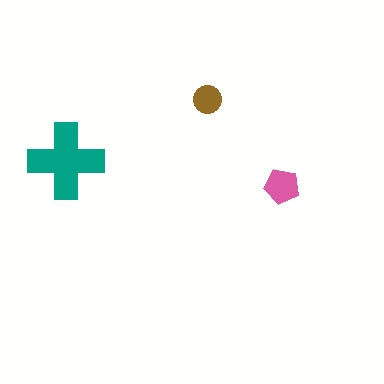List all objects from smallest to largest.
The brown circle, the pink pentagon, the teal cross.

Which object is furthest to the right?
The pink pentagon is rightmost.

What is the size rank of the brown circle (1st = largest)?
3rd.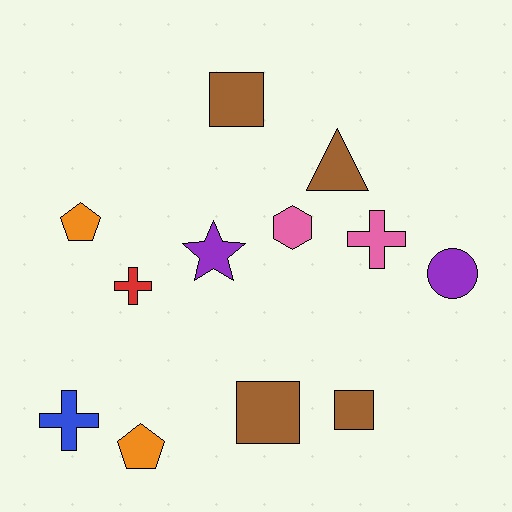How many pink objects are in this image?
There are 2 pink objects.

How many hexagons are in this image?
There is 1 hexagon.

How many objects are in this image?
There are 12 objects.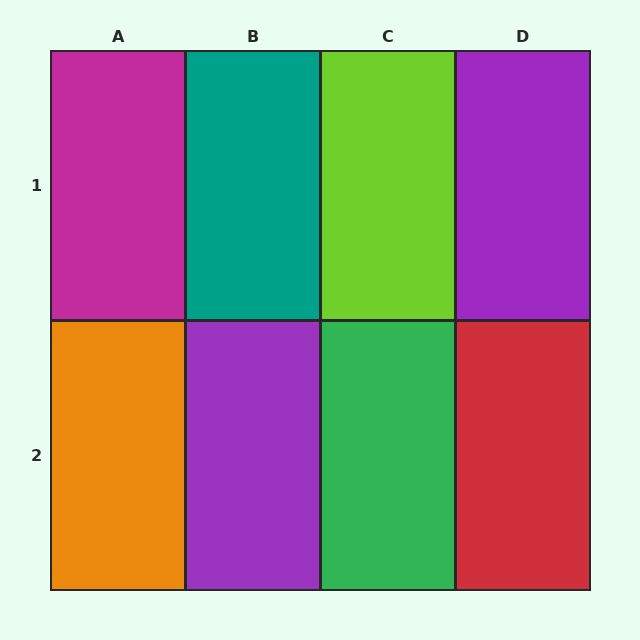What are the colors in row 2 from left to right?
Orange, purple, green, red.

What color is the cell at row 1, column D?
Purple.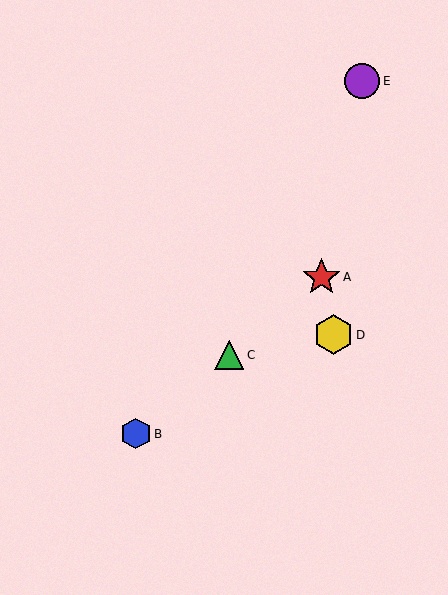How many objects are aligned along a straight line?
3 objects (A, B, C) are aligned along a straight line.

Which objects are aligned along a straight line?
Objects A, B, C are aligned along a straight line.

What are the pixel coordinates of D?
Object D is at (334, 335).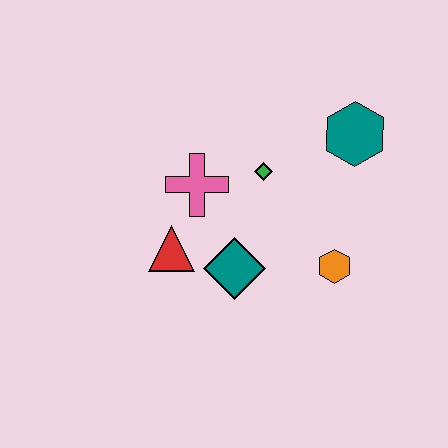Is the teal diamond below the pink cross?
Yes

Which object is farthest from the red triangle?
The teal hexagon is farthest from the red triangle.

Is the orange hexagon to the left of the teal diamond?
No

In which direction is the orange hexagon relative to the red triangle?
The orange hexagon is to the right of the red triangle.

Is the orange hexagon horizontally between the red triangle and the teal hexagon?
Yes